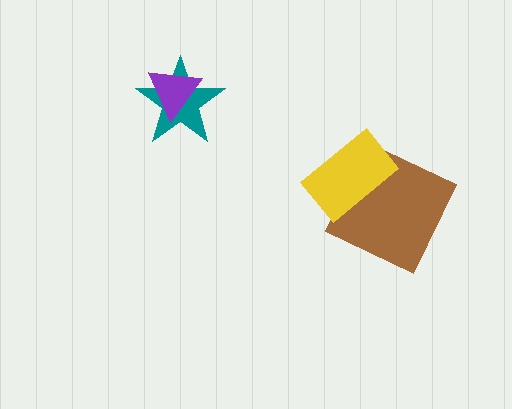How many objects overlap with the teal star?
1 object overlaps with the teal star.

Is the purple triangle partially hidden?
No, no other shape covers it.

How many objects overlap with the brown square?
1 object overlaps with the brown square.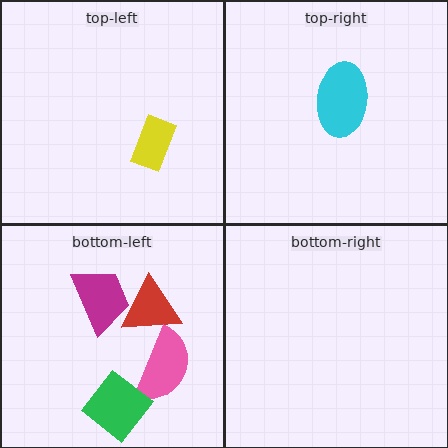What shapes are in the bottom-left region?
The magenta trapezoid, the red triangle, the pink semicircle, the green diamond.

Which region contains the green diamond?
The bottom-left region.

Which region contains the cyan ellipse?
The top-right region.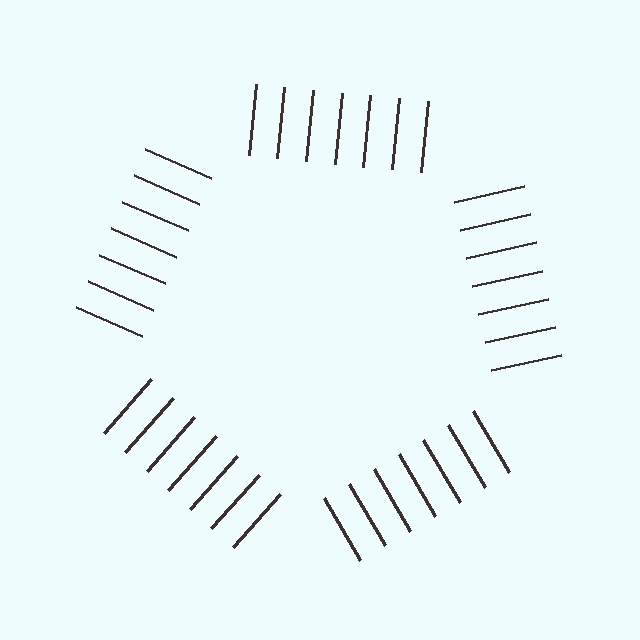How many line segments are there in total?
35 — 7 along each of the 5 edges.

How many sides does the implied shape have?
5 sides — the line-ends trace a pentagon.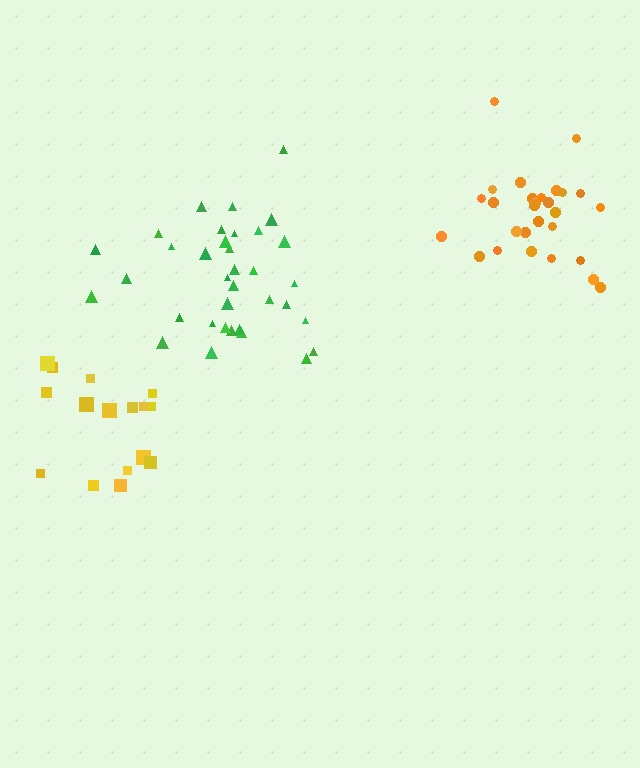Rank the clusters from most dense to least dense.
orange, green, yellow.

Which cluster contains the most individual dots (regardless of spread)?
Green (35).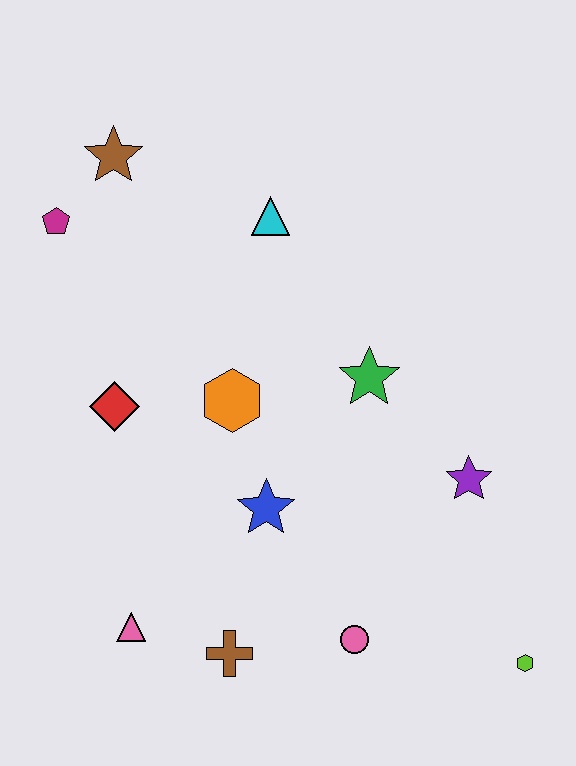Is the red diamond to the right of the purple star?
No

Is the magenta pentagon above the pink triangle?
Yes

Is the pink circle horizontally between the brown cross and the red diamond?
No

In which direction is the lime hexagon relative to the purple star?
The lime hexagon is below the purple star.